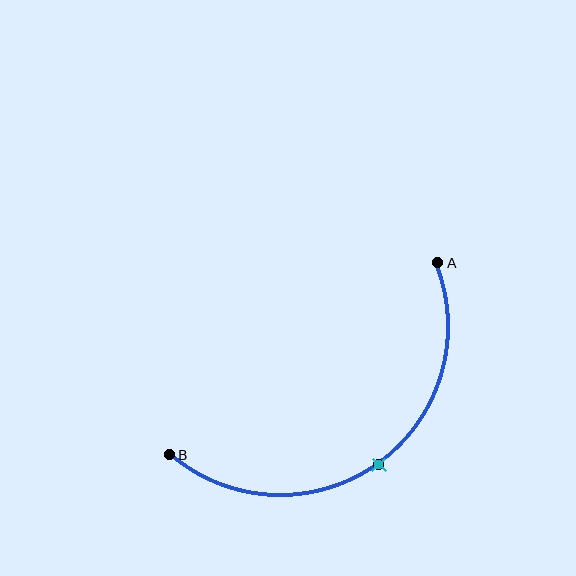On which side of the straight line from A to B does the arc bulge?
The arc bulges below and to the right of the straight line connecting A and B.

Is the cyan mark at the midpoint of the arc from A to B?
Yes. The cyan mark lies on the arc at equal arc-length from both A and B — it is the arc midpoint.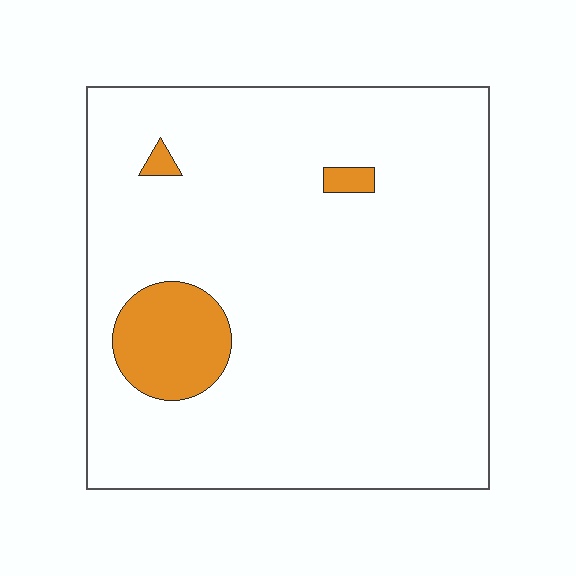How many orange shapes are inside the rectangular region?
3.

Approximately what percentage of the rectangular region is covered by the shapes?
Approximately 10%.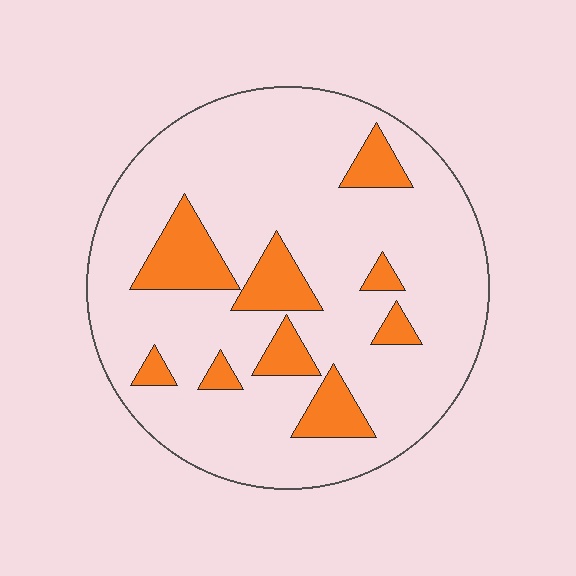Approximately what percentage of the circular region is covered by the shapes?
Approximately 15%.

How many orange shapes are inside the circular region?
9.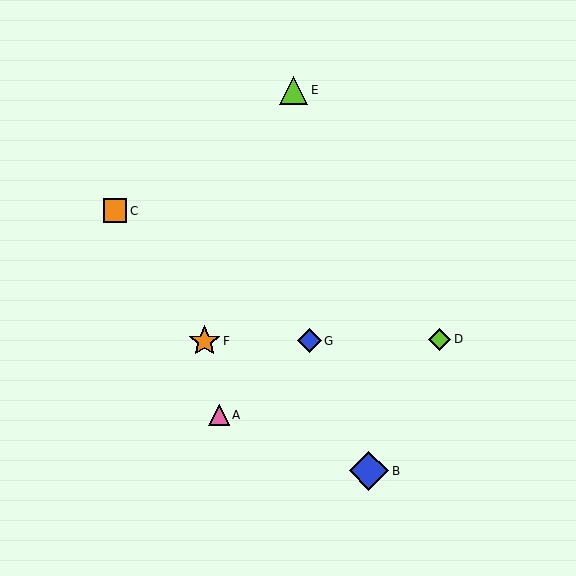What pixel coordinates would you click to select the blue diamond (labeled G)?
Click at (309, 341) to select the blue diamond G.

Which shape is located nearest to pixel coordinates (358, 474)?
The blue diamond (labeled B) at (369, 471) is nearest to that location.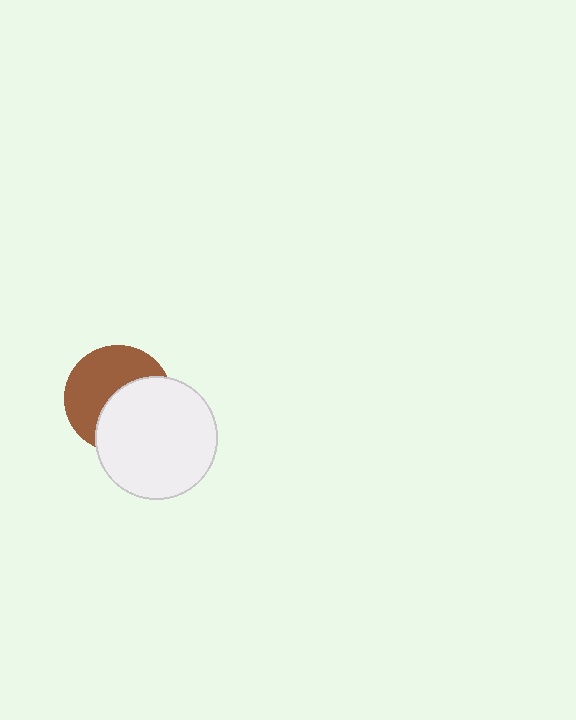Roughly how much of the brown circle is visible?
About half of it is visible (roughly 52%).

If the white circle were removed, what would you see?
You would see the complete brown circle.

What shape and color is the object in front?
The object in front is a white circle.